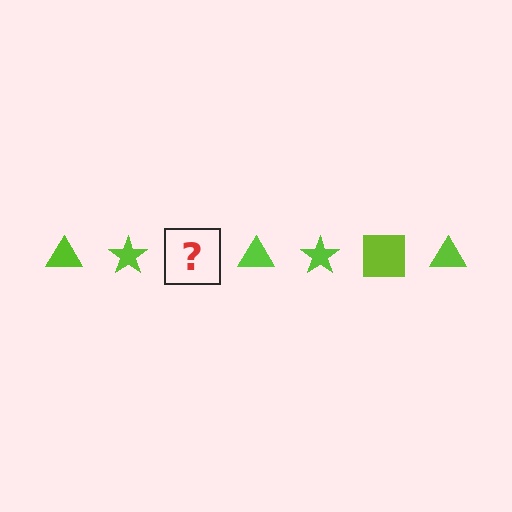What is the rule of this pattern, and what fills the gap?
The rule is that the pattern cycles through triangle, star, square shapes in lime. The gap should be filled with a lime square.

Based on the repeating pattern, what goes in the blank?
The blank should be a lime square.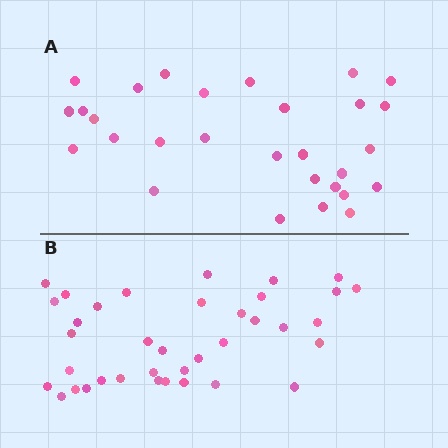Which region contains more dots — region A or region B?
Region B (the bottom region) has more dots.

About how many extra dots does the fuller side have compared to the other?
Region B has roughly 8 or so more dots than region A.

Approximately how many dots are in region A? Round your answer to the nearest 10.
About 30 dots. (The exact count is 29, which rounds to 30.)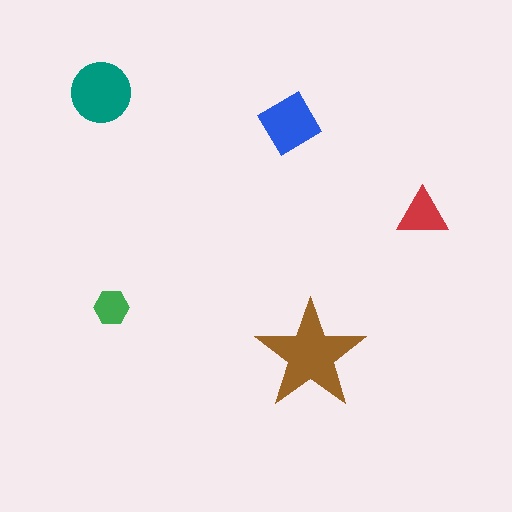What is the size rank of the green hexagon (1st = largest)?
5th.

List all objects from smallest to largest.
The green hexagon, the red triangle, the blue diamond, the teal circle, the brown star.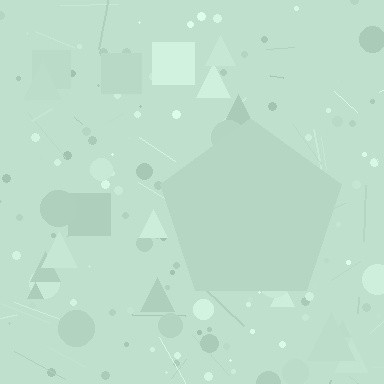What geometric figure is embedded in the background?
A pentagon is embedded in the background.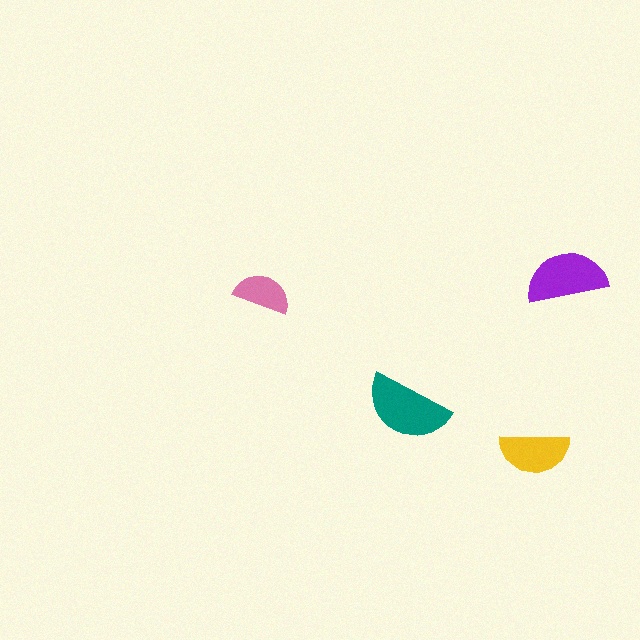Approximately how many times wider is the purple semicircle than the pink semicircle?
About 1.5 times wider.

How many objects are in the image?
There are 4 objects in the image.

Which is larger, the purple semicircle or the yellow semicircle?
The purple one.